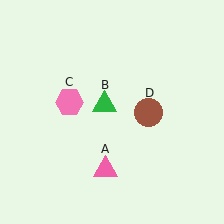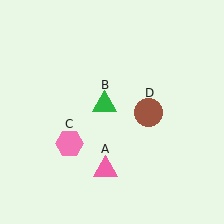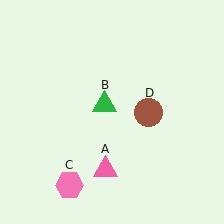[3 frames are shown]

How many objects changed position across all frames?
1 object changed position: pink hexagon (object C).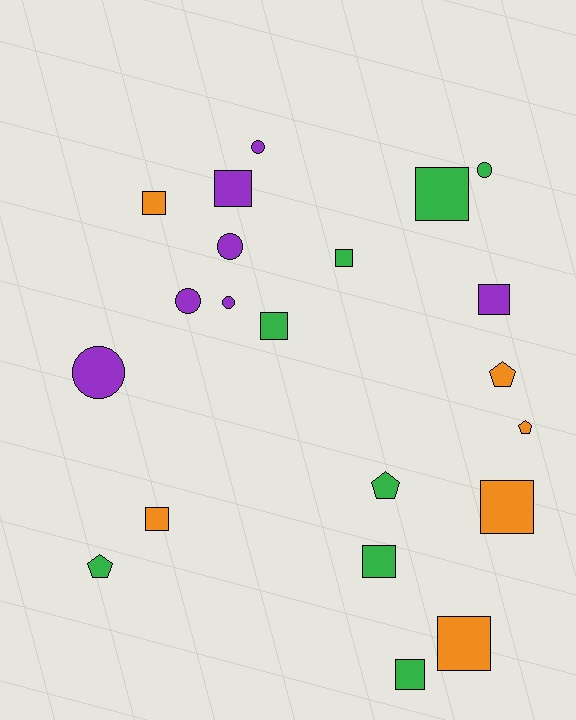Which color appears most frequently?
Green, with 8 objects.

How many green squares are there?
There are 5 green squares.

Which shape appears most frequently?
Square, with 11 objects.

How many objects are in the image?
There are 21 objects.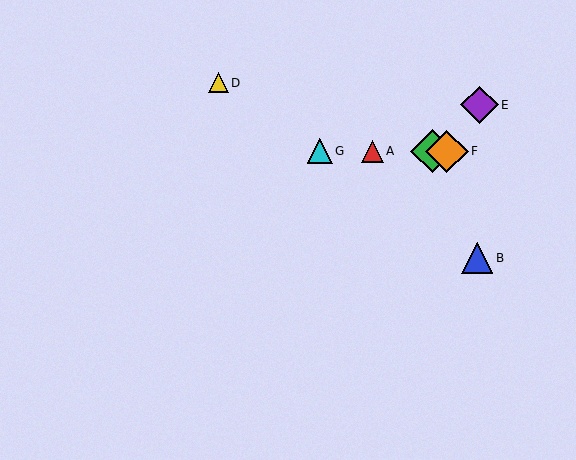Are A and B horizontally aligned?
No, A is at y≈151 and B is at y≈258.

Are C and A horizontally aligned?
Yes, both are at y≈151.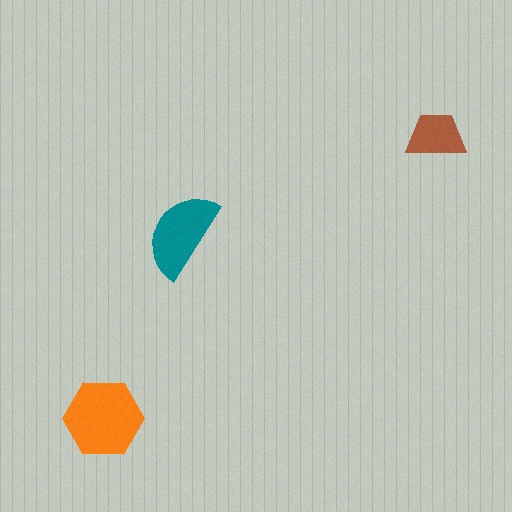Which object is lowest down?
The orange hexagon is bottommost.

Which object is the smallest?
The brown trapezoid.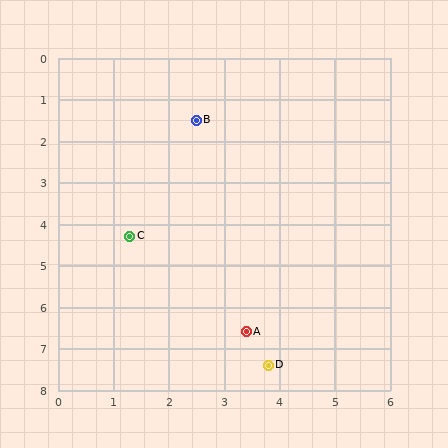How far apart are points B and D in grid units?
Points B and D are about 6.0 grid units apart.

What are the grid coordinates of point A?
Point A is at approximately (3.4, 6.6).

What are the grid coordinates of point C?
Point C is at approximately (1.3, 4.3).